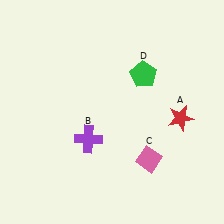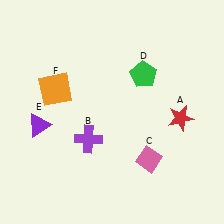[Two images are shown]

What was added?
A purple triangle (E), an orange square (F) were added in Image 2.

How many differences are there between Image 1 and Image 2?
There are 2 differences between the two images.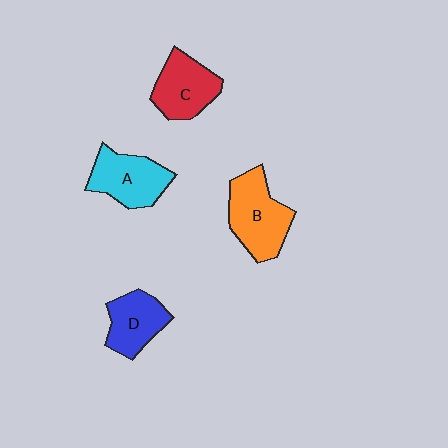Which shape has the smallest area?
Shape D (blue).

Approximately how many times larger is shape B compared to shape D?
Approximately 1.4 times.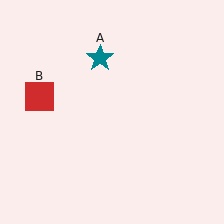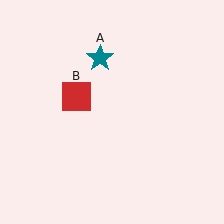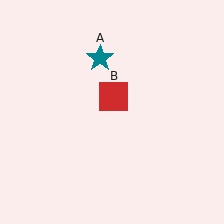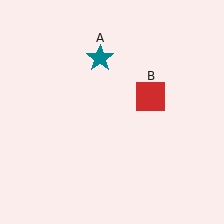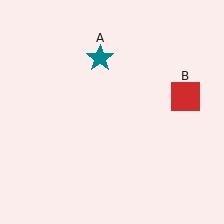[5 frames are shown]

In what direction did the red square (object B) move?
The red square (object B) moved right.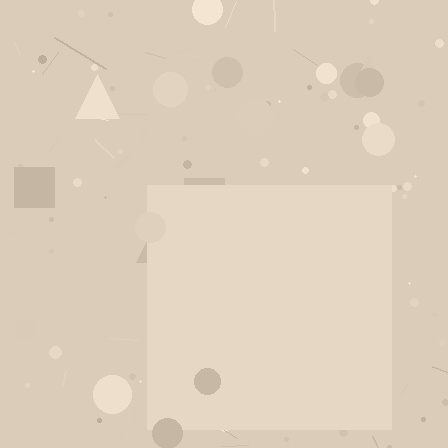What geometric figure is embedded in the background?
A square is embedded in the background.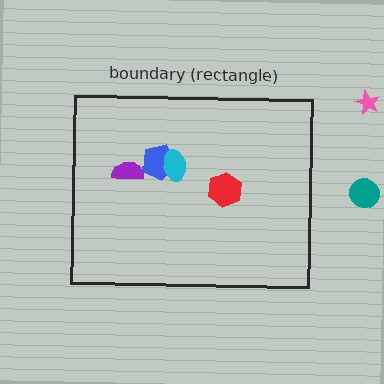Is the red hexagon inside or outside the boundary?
Inside.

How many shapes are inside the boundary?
4 inside, 2 outside.